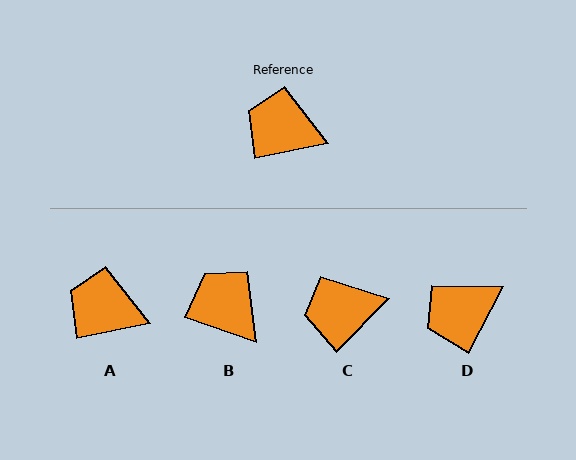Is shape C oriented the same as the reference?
No, it is off by about 34 degrees.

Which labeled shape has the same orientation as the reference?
A.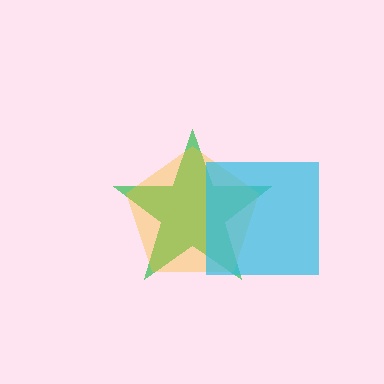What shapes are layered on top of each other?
The layered shapes are: a green star, a yellow pentagon, a cyan square.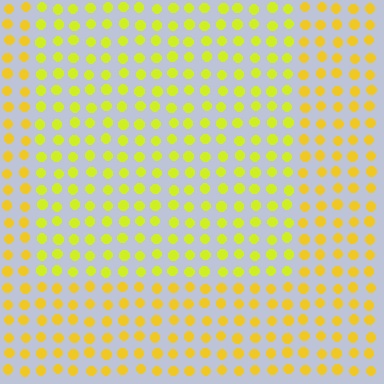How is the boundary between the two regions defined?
The boundary is defined purely by a slight shift in hue (about 21 degrees). Spacing, size, and orientation are identical on both sides.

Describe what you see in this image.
The image is filled with small yellow elements in a uniform arrangement. A rectangle-shaped region is visible where the elements are tinted to a slightly different hue, forming a subtle color boundary.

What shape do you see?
I see a rectangle.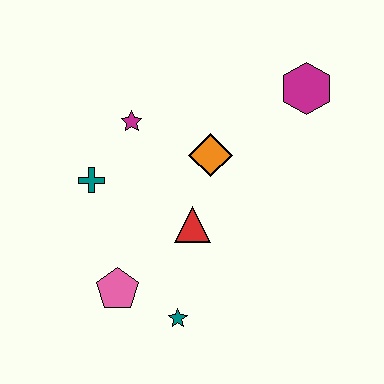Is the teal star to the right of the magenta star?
Yes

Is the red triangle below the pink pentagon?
No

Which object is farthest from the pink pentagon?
The magenta hexagon is farthest from the pink pentagon.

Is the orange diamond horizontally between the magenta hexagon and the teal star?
Yes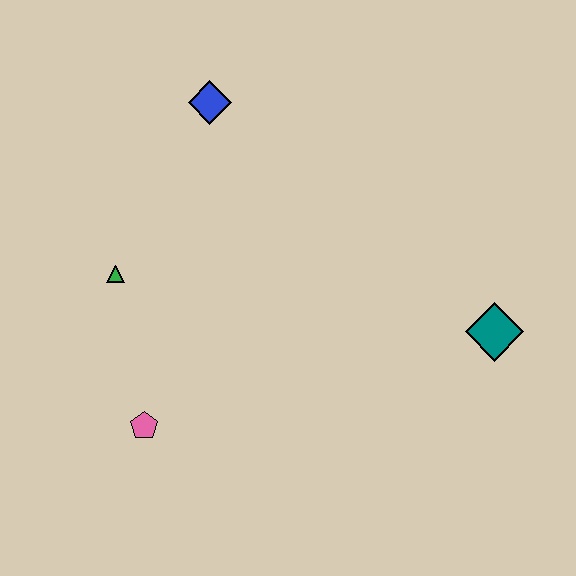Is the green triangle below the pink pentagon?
No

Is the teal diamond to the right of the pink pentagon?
Yes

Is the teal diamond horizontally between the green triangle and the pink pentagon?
No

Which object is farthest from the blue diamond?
The teal diamond is farthest from the blue diamond.